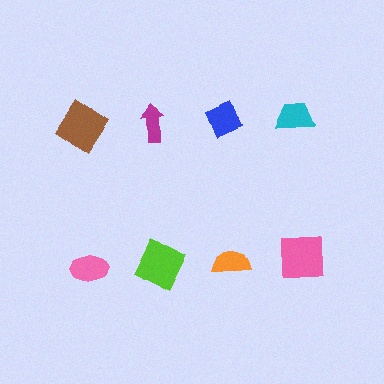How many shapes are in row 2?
4 shapes.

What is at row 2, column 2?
A lime square.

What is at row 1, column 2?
A magenta arrow.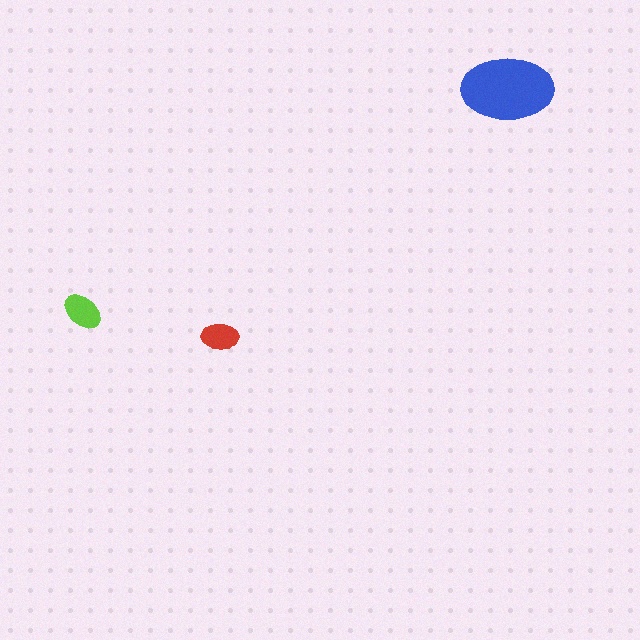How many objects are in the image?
There are 3 objects in the image.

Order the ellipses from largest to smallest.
the blue one, the lime one, the red one.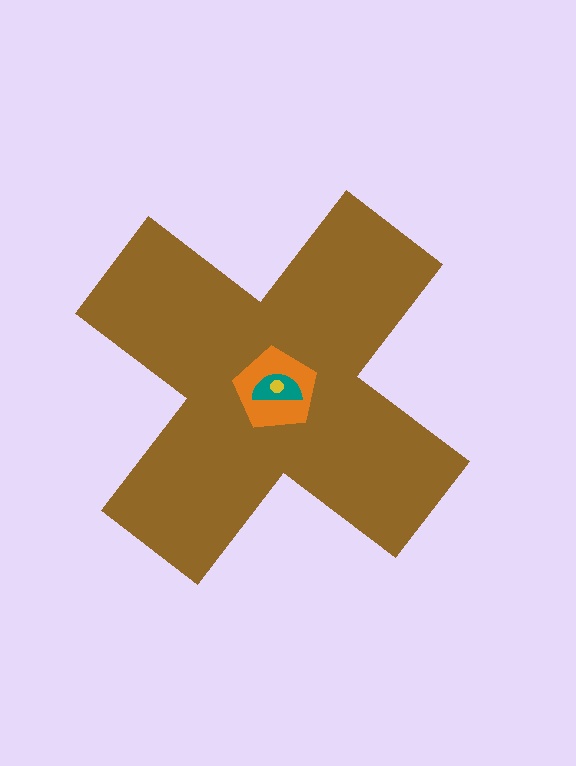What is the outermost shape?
The brown cross.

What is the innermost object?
The yellow circle.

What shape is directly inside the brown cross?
The orange pentagon.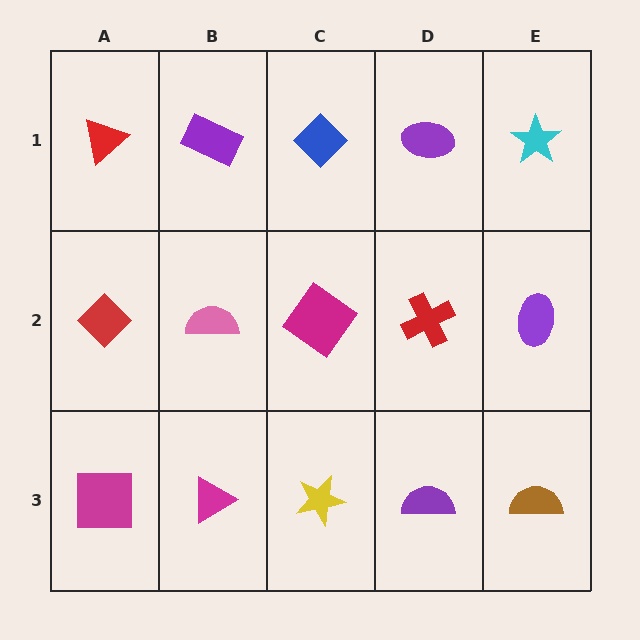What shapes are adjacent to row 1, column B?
A pink semicircle (row 2, column B), a red triangle (row 1, column A), a blue diamond (row 1, column C).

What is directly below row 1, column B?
A pink semicircle.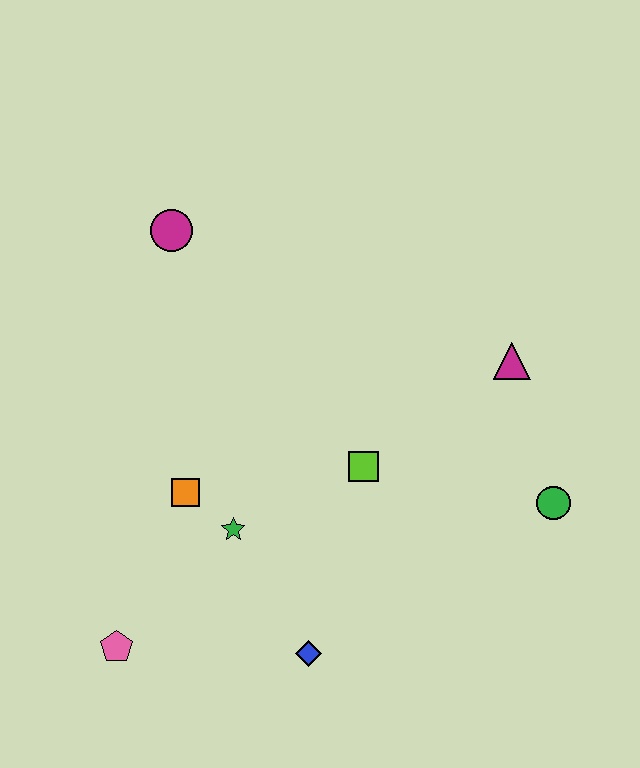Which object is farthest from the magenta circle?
The green circle is farthest from the magenta circle.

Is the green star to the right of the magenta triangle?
No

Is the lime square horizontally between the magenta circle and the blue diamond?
No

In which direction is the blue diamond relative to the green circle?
The blue diamond is to the left of the green circle.